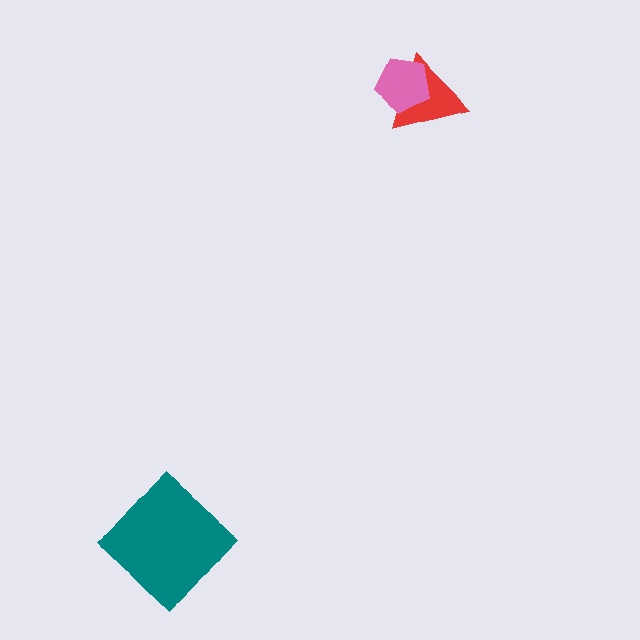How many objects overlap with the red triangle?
1 object overlaps with the red triangle.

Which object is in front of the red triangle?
The pink pentagon is in front of the red triangle.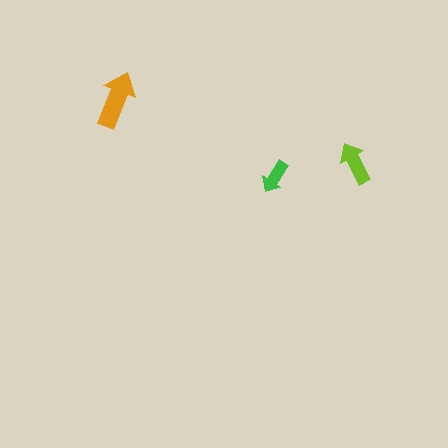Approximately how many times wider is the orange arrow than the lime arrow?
About 1.5 times wider.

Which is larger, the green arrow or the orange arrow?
The orange one.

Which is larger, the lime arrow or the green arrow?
The lime one.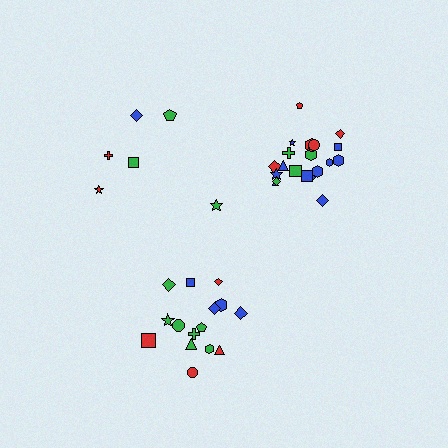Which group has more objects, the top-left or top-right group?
The top-right group.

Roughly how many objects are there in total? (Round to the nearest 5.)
Roughly 40 objects in total.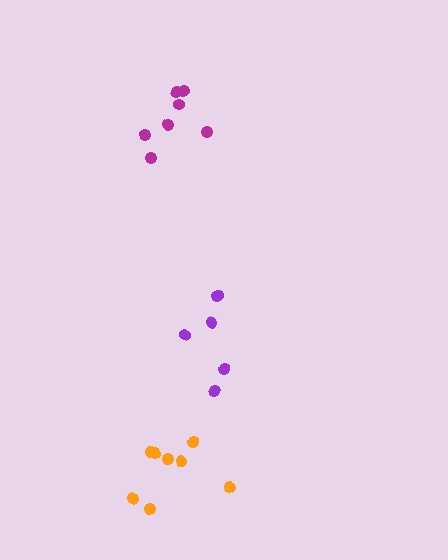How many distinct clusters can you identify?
There are 3 distinct clusters.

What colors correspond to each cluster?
The clusters are colored: purple, magenta, orange.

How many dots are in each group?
Group 1: 6 dots, Group 2: 7 dots, Group 3: 8 dots (21 total).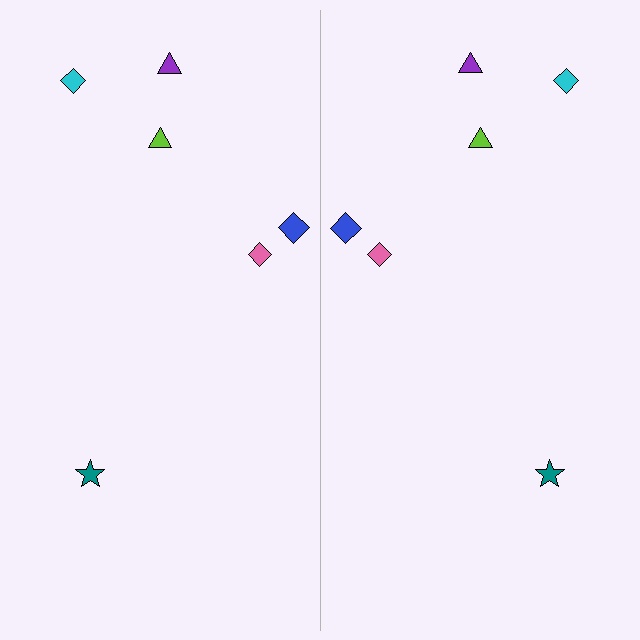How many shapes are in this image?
There are 12 shapes in this image.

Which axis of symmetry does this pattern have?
The pattern has a vertical axis of symmetry running through the center of the image.